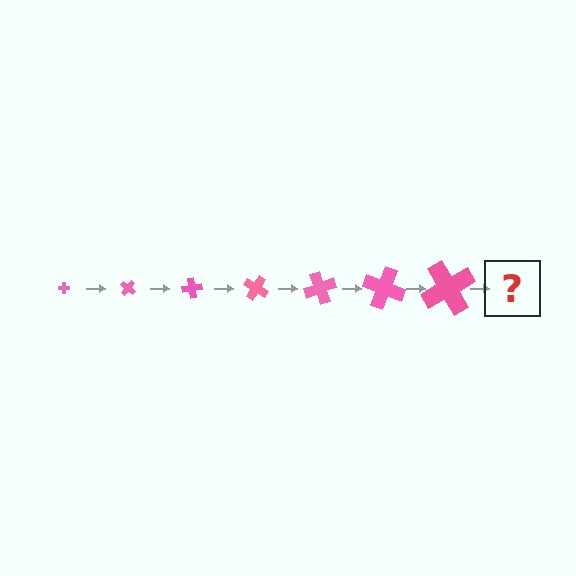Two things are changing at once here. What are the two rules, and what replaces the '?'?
The two rules are that the cross grows larger each step and it rotates 40 degrees each step. The '?' should be a cross, larger than the previous one and rotated 280 degrees from the start.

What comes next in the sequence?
The next element should be a cross, larger than the previous one and rotated 280 degrees from the start.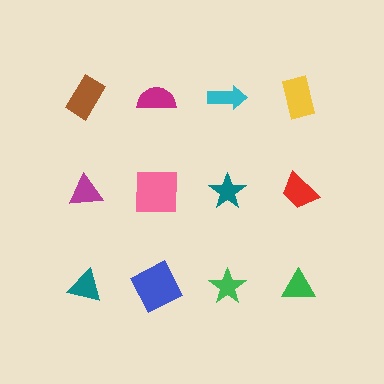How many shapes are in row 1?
4 shapes.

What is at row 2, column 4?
A red trapezoid.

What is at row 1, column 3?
A cyan arrow.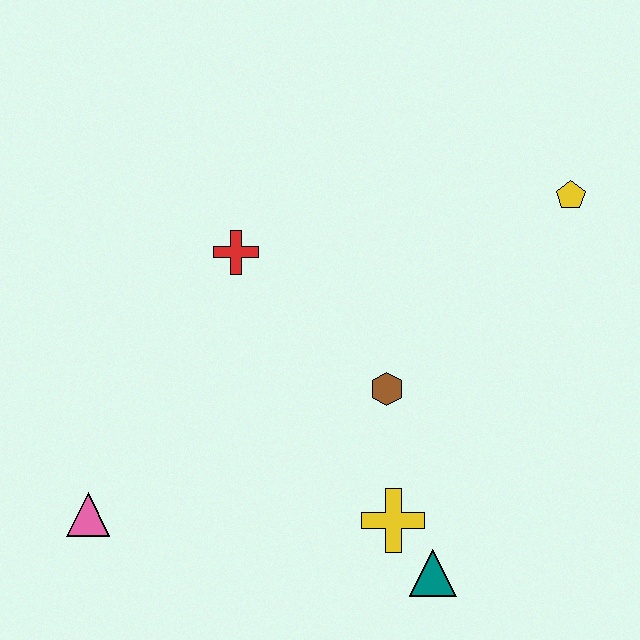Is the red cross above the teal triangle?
Yes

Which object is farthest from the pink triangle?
The yellow pentagon is farthest from the pink triangle.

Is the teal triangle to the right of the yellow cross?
Yes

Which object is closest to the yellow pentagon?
The brown hexagon is closest to the yellow pentagon.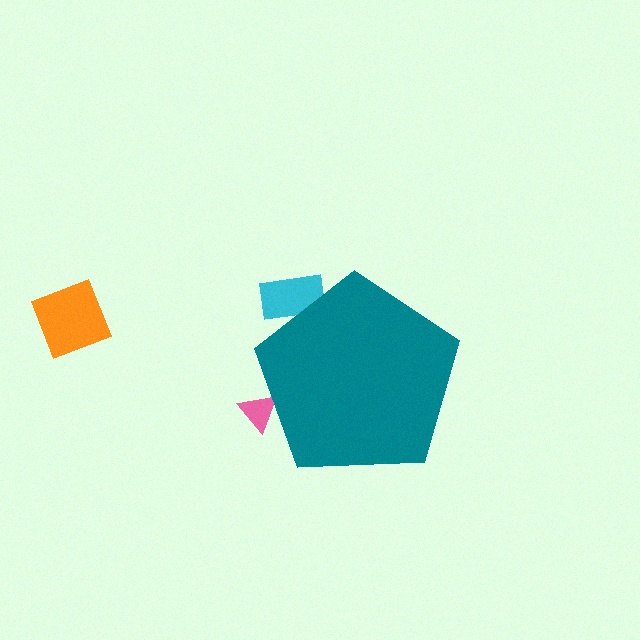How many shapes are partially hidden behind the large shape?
2 shapes are partially hidden.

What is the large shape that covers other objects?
A teal pentagon.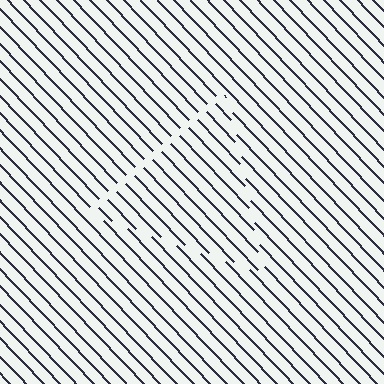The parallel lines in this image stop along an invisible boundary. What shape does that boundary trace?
An illusory triangle. The interior of the shape contains the same grating, shifted by half a period — the contour is defined by the phase discontinuity where line-ends from the inner and outer gratings abut.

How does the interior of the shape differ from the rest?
The interior of the shape contains the same grating, shifted by half a period — the contour is defined by the phase discontinuity where line-ends from the inner and outer gratings abut.